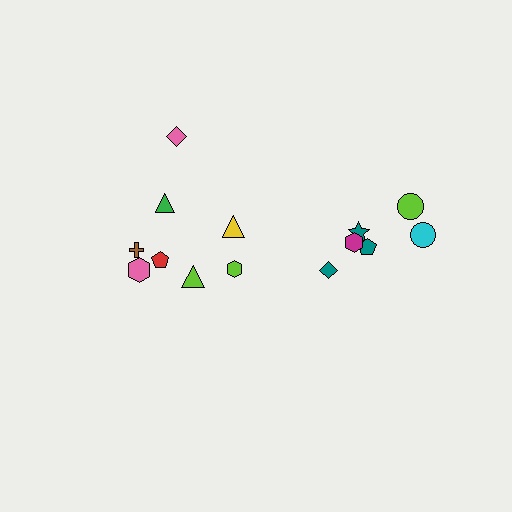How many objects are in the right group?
There are 6 objects.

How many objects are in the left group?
There are 8 objects.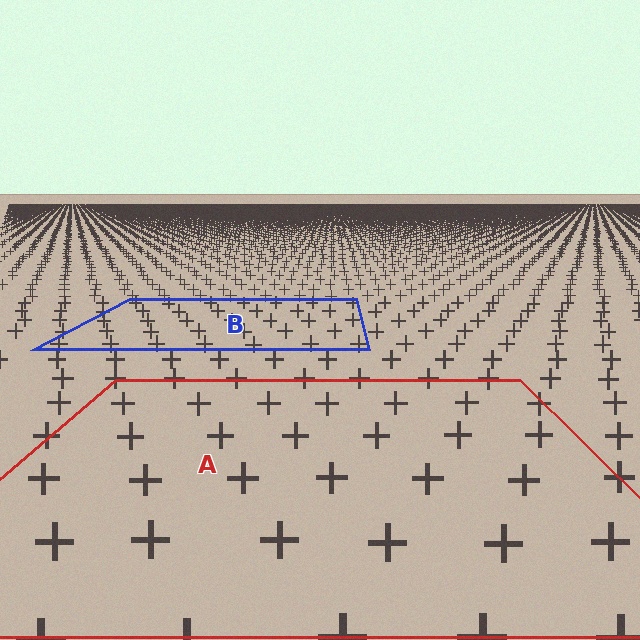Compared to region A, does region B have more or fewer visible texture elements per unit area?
Region B has more texture elements per unit area — they are packed more densely because it is farther away.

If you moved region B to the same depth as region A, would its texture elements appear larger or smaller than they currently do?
They would appear larger. At a closer depth, the same texture elements are projected at a bigger on-screen size.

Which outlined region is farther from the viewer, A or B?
Region B is farther from the viewer — the texture elements inside it appear smaller and more densely packed.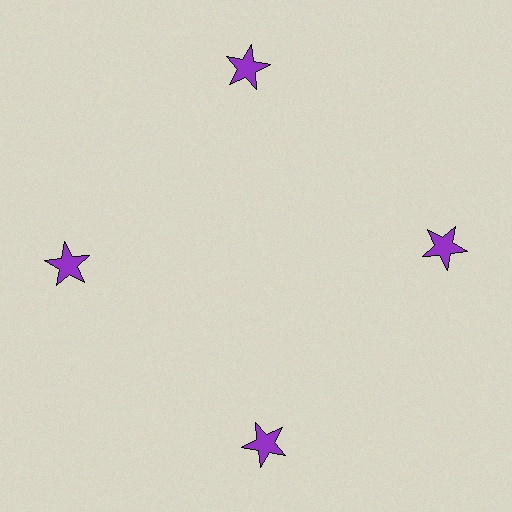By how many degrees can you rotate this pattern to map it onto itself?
The pattern maps onto itself every 90 degrees of rotation.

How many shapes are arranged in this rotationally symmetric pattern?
There are 4 shapes, arranged in 4 groups of 1.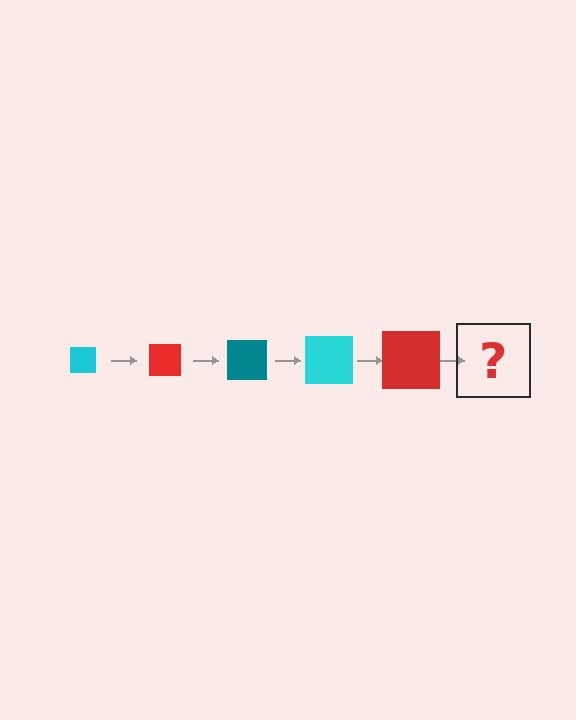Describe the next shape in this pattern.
It should be a teal square, larger than the previous one.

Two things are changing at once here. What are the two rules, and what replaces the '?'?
The two rules are that the square grows larger each step and the color cycles through cyan, red, and teal. The '?' should be a teal square, larger than the previous one.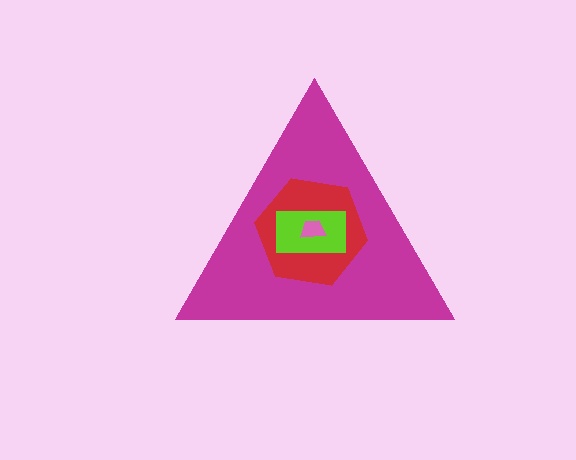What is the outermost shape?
The magenta triangle.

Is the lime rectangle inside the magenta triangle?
Yes.